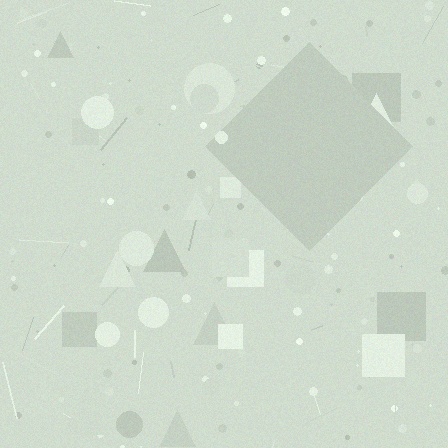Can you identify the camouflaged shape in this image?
The camouflaged shape is a diamond.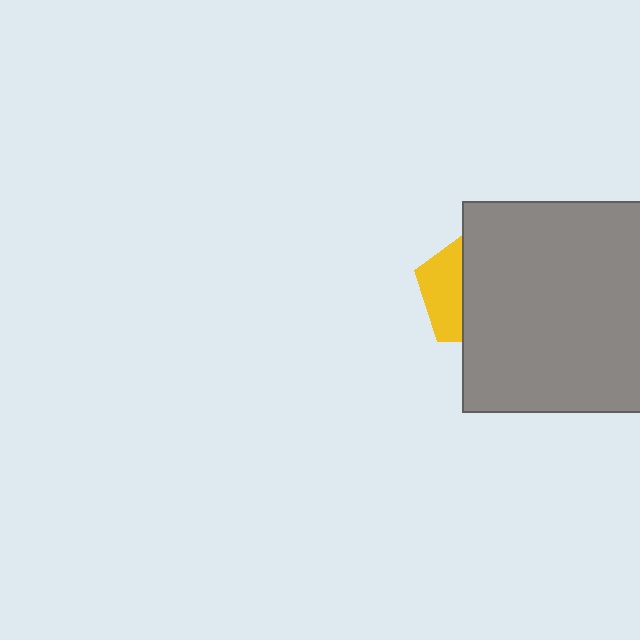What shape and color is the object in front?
The object in front is a gray rectangle.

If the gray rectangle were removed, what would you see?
You would see the complete yellow pentagon.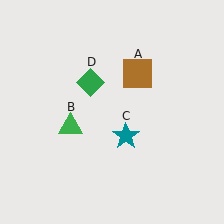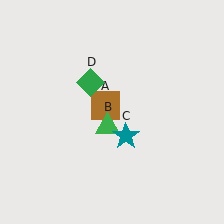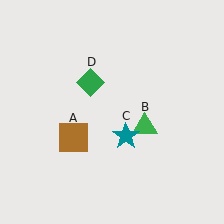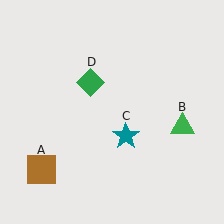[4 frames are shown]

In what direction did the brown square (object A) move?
The brown square (object A) moved down and to the left.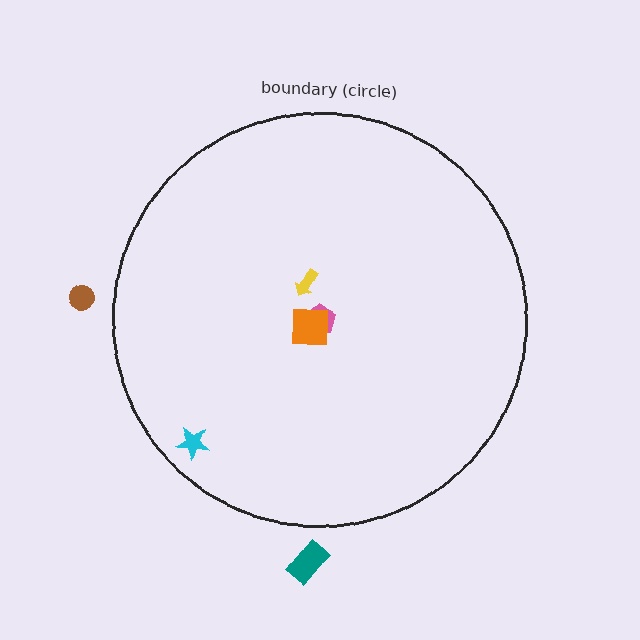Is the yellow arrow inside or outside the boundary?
Inside.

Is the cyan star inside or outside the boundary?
Inside.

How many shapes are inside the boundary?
4 inside, 2 outside.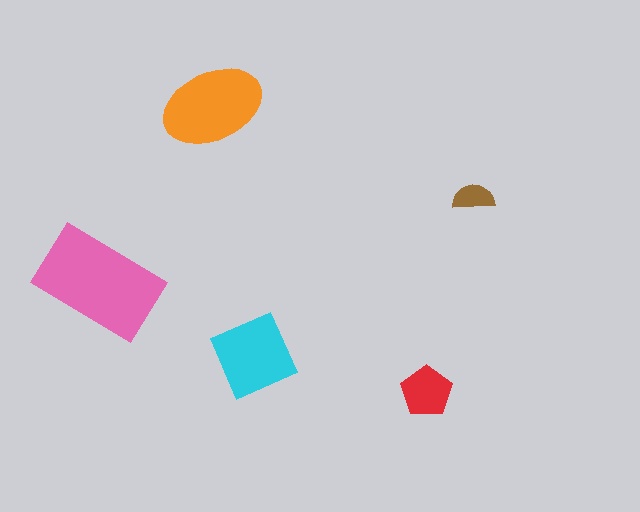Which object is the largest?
The pink rectangle.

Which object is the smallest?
The brown semicircle.